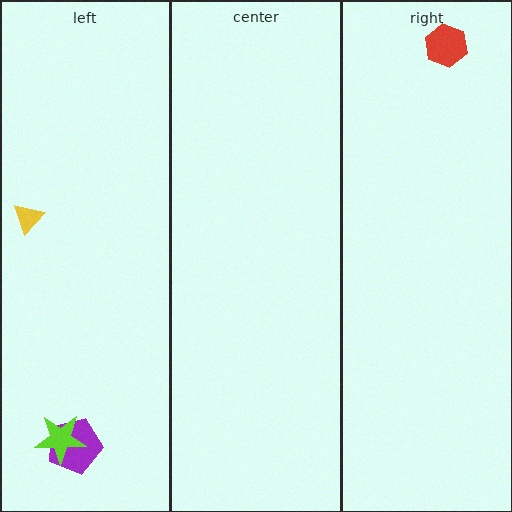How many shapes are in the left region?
3.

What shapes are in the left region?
The purple pentagon, the yellow triangle, the lime star.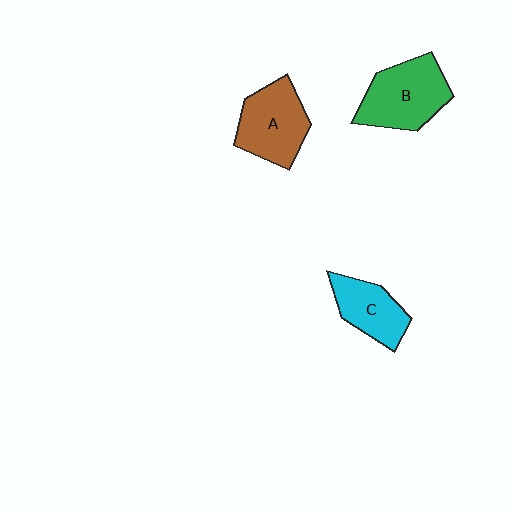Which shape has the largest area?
Shape B (green).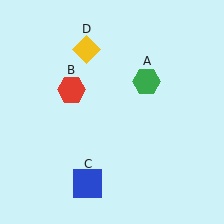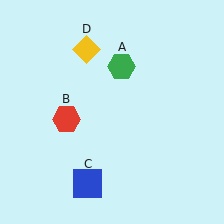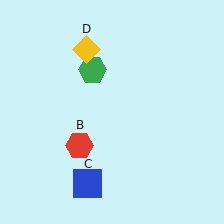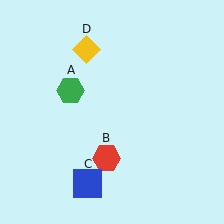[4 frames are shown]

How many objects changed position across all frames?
2 objects changed position: green hexagon (object A), red hexagon (object B).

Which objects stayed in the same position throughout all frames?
Blue square (object C) and yellow diamond (object D) remained stationary.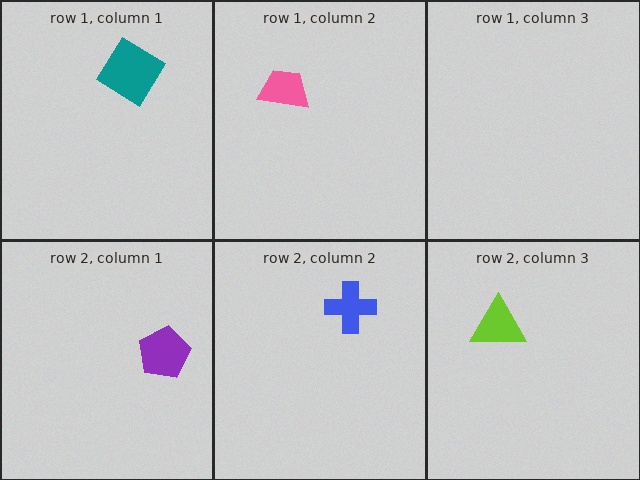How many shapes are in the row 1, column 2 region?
1.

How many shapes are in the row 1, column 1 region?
1.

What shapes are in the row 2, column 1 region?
The purple pentagon.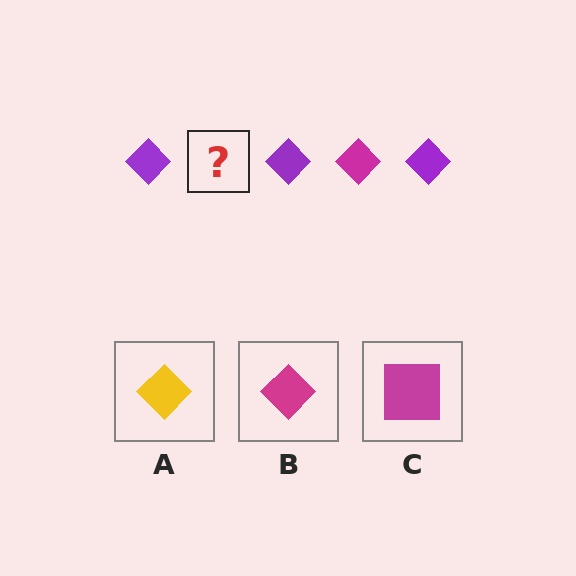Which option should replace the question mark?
Option B.